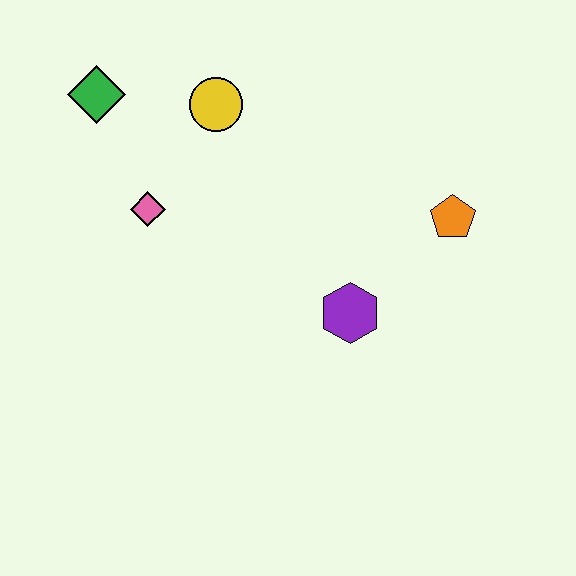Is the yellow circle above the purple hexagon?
Yes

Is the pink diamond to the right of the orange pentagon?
No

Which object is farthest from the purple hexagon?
The green diamond is farthest from the purple hexagon.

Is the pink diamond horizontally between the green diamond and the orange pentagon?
Yes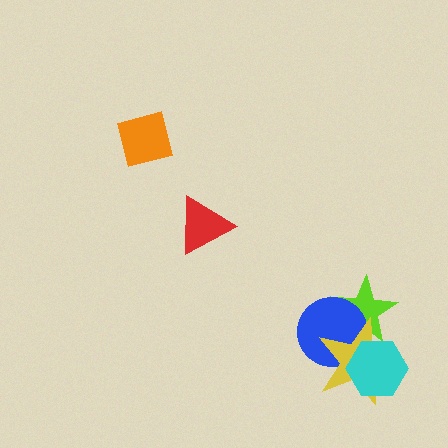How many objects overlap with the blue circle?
3 objects overlap with the blue circle.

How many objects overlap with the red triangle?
0 objects overlap with the red triangle.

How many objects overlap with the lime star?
3 objects overlap with the lime star.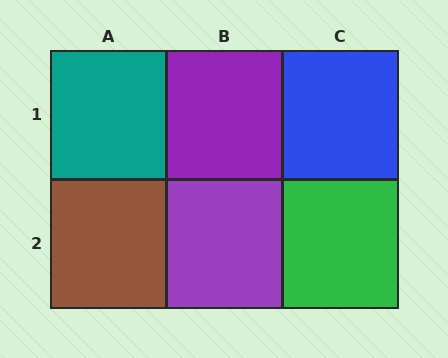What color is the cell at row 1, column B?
Purple.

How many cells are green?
1 cell is green.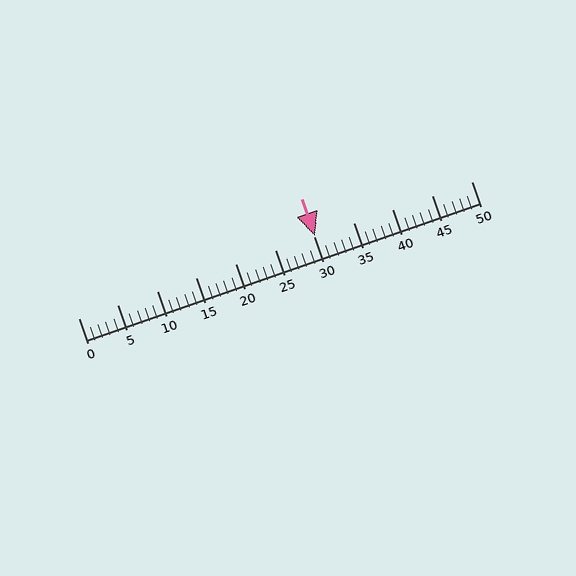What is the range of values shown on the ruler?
The ruler shows values from 0 to 50.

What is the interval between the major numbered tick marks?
The major tick marks are spaced 5 units apart.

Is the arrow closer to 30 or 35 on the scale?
The arrow is closer to 30.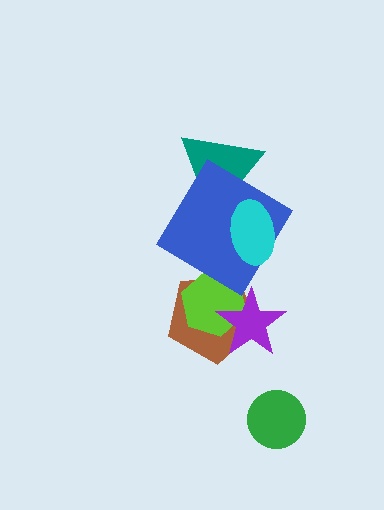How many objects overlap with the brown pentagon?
2 objects overlap with the brown pentagon.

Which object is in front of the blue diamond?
The cyan ellipse is in front of the blue diamond.